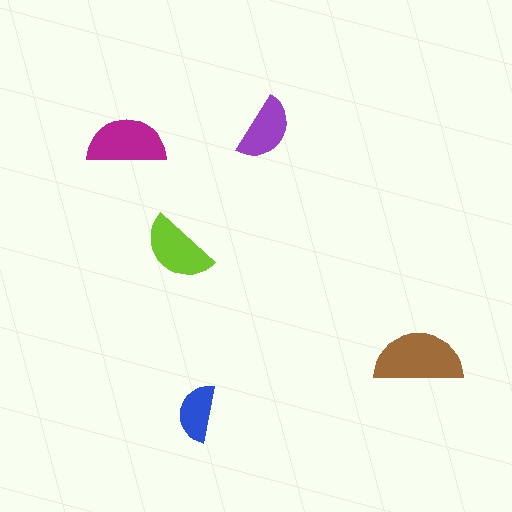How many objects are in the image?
There are 5 objects in the image.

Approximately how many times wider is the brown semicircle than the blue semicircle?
About 1.5 times wider.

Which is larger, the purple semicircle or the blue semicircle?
The purple one.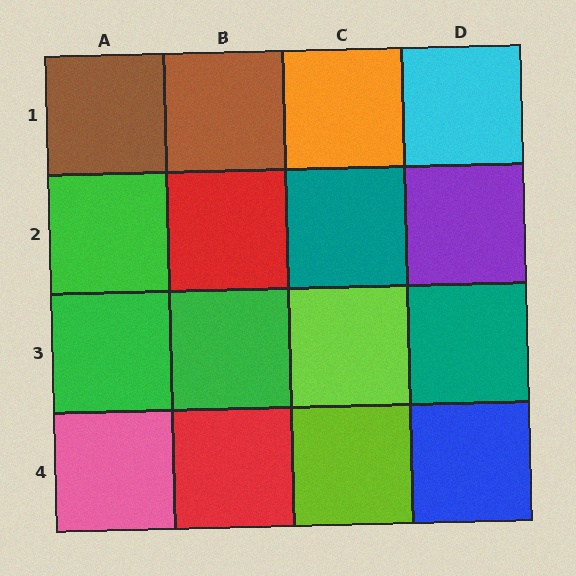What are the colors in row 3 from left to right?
Green, green, lime, teal.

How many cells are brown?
2 cells are brown.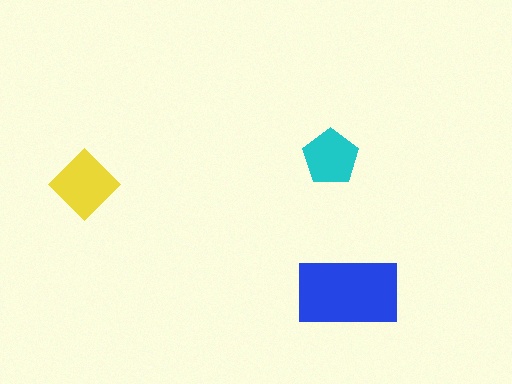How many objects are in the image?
There are 3 objects in the image.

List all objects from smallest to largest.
The cyan pentagon, the yellow diamond, the blue rectangle.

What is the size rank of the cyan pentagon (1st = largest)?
3rd.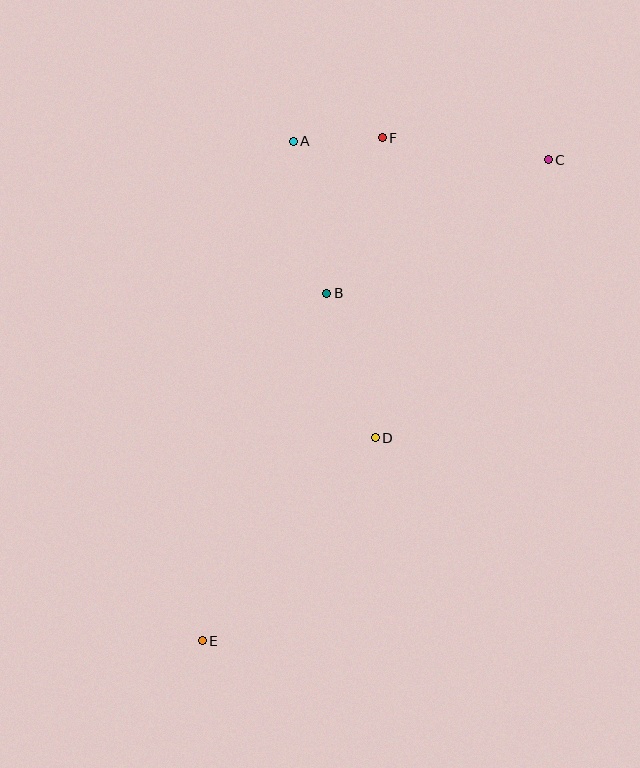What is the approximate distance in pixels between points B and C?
The distance between B and C is approximately 258 pixels.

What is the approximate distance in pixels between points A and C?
The distance between A and C is approximately 256 pixels.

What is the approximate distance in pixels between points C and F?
The distance between C and F is approximately 167 pixels.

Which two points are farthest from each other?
Points C and E are farthest from each other.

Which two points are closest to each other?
Points A and F are closest to each other.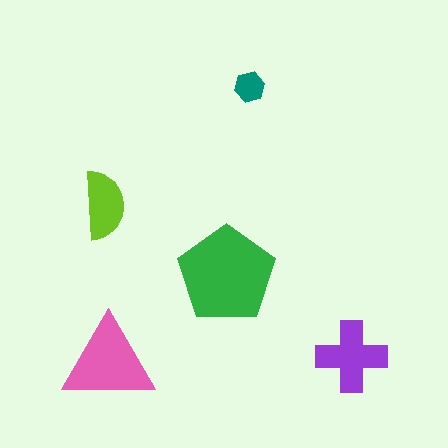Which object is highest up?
The teal hexagon is topmost.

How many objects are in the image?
There are 5 objects in the image.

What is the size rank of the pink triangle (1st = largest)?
2nd.